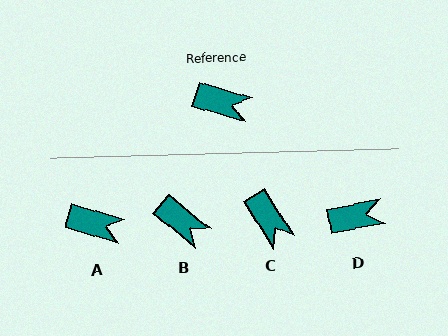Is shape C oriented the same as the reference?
No, it is off by about 41 degrees.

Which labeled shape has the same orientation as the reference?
A.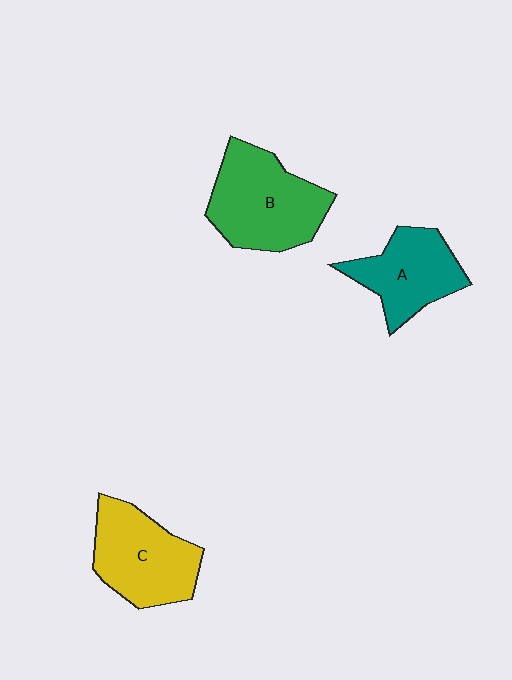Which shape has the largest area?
Shape B (green).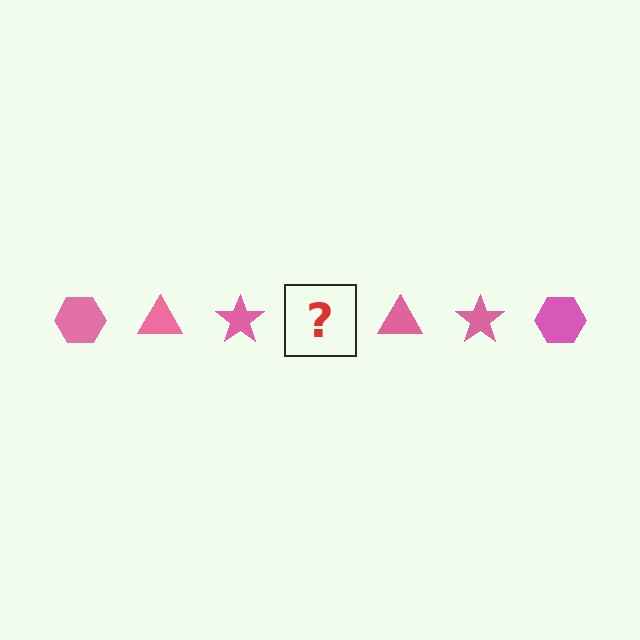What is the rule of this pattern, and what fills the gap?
The rule is that the pattern cycles through hexagon, triangle, star shapes in pink. The gap should be filled with a pink hexagon.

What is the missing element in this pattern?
The missing element is a pink hexagon.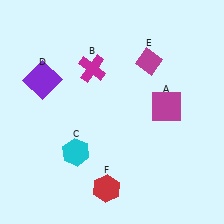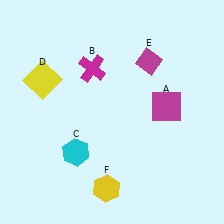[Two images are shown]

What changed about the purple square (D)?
In Image 1, D is purple. In Image 2, it changed to yellow.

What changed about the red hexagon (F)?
In Image 1, F is red. In Image 2, it changed to yellow.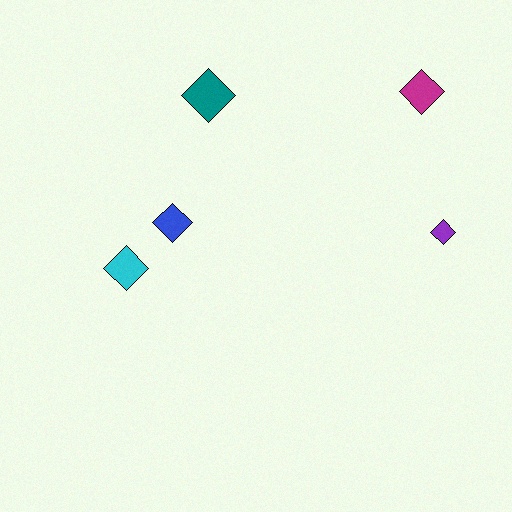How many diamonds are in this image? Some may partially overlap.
There are 5 diamonds.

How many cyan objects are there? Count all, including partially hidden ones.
There is 1 cyan object.